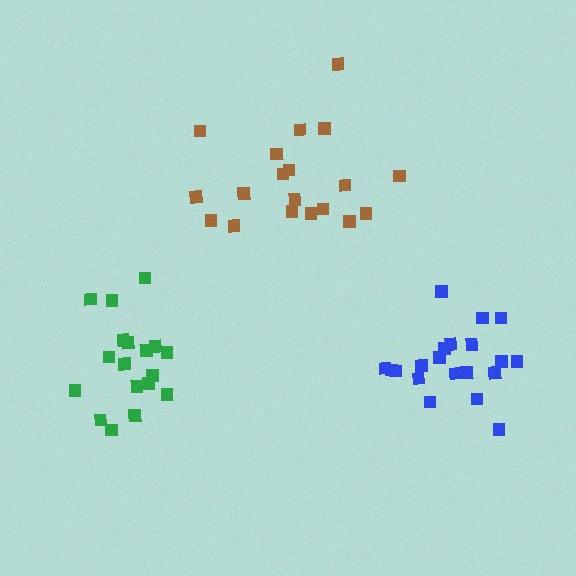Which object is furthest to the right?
The blue cluster is rightmost.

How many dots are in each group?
Group 1: 19 dots, Group 2: 18 dots, Group 3: 20 dots (57 total).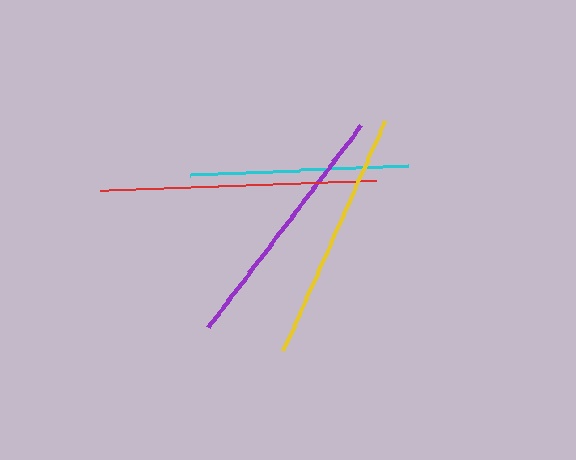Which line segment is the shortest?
The cyan line is the shortest at approximately 219 pixels.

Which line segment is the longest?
The red line is the longest at approximately 276 pixels.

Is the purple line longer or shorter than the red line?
The red line is longer than the purple line.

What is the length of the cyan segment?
The cyan segment is approximately 219 pixels long.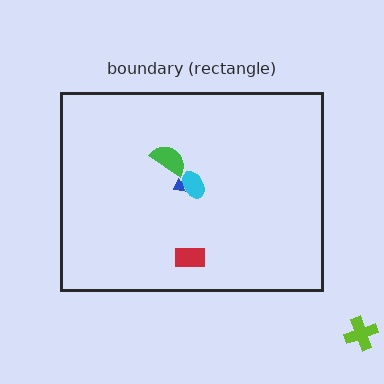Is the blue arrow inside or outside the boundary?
Inside.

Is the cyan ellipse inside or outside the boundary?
Inside.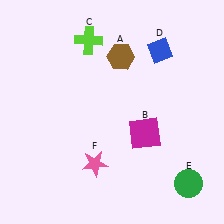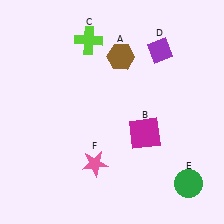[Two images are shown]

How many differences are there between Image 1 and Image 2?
There is 1 difference between the two images.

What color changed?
The diamond (D) changed from blue in Image 1 to purple in Image 2.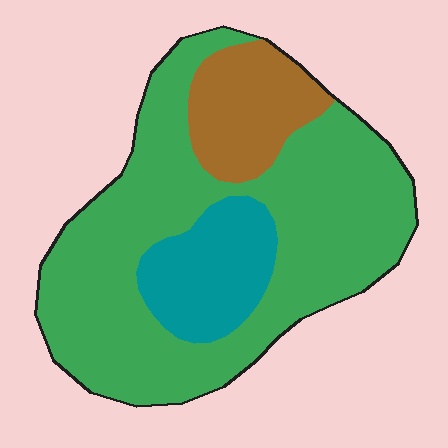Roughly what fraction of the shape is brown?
Brown takes up about one sixth (1/6) of the shape.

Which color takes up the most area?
Green, at roughly 70%.